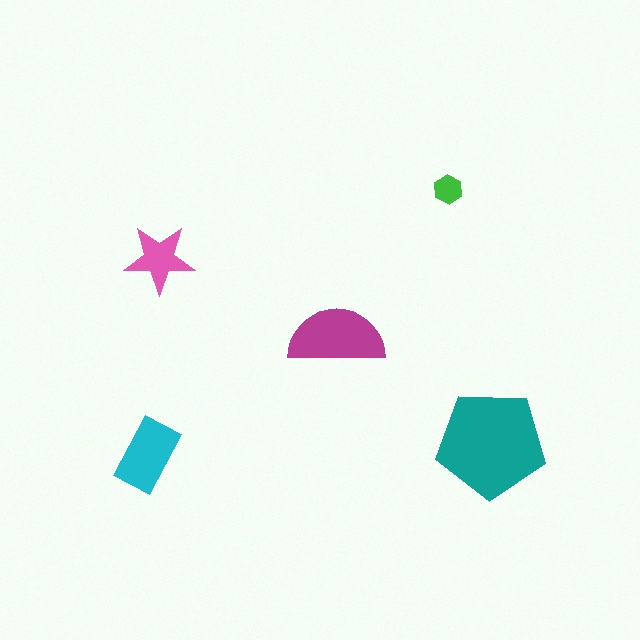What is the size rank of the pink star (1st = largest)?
4th.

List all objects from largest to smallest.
The teal pentagon, the magenta semicircle, the cyan rectangle, the pink star, the green hexagon.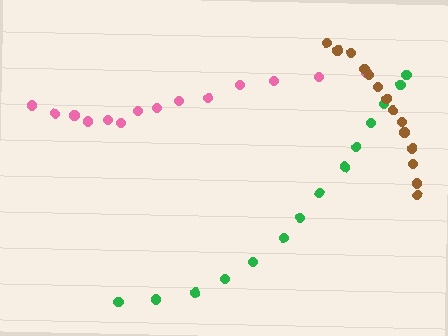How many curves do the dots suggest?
There are 3 distinct paths.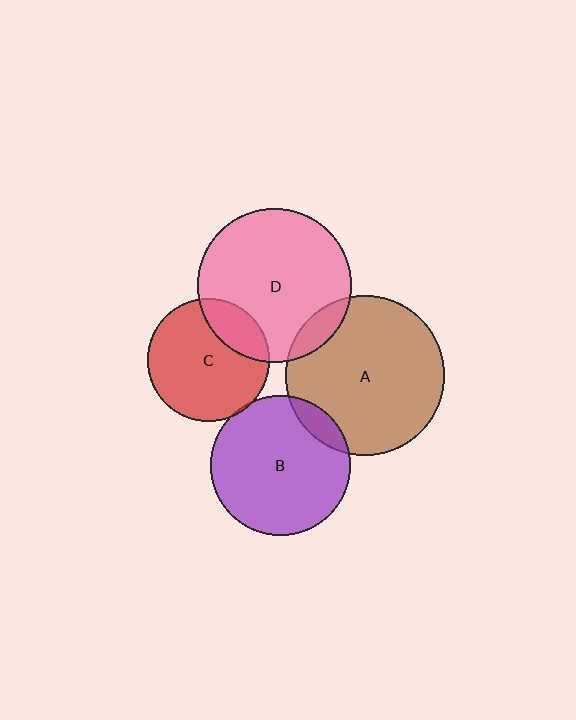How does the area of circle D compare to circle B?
Approximately 1.2 times.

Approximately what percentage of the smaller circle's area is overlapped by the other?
Approximately 20%.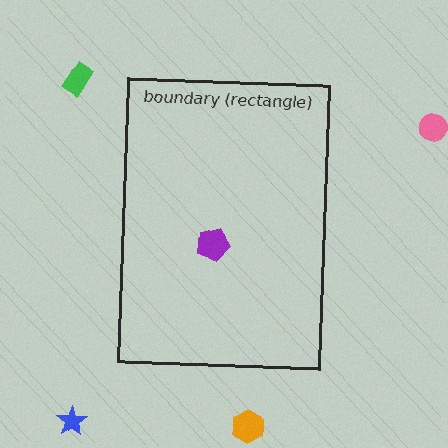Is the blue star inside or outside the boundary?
Outside.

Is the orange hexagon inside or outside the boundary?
Outside.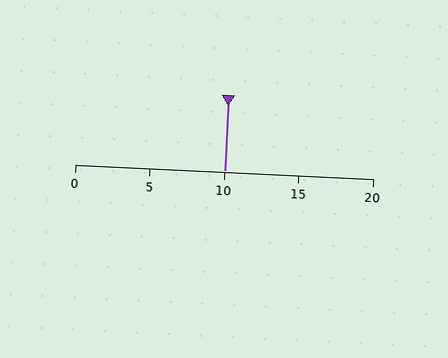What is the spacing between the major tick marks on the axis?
The major ticks are spaced 5 apart.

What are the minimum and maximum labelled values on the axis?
The axis runs from 0 to 20.